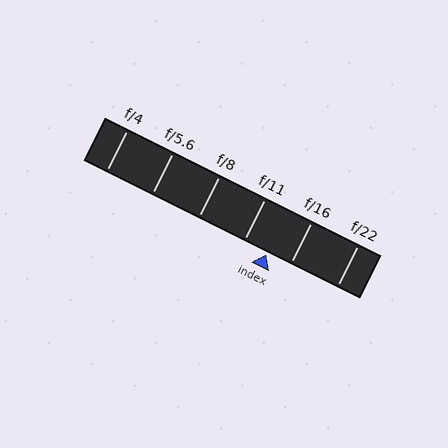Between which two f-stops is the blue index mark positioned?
The index mark is between f/11 and f/16.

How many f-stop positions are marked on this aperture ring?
There are 6 f-stop positions marked.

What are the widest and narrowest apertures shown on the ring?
The widest aperture shown is f/4 and the narrowest is f/22.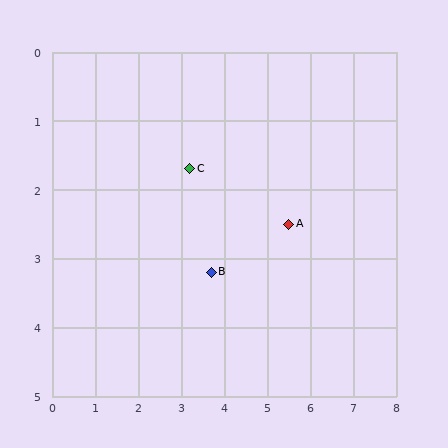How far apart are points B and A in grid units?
Points B and A are about 1.9 grid units apart.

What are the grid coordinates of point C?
Point C is at approximately (3.2, 1.7).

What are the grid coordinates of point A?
Point A is at approximately (5.5, 2.5).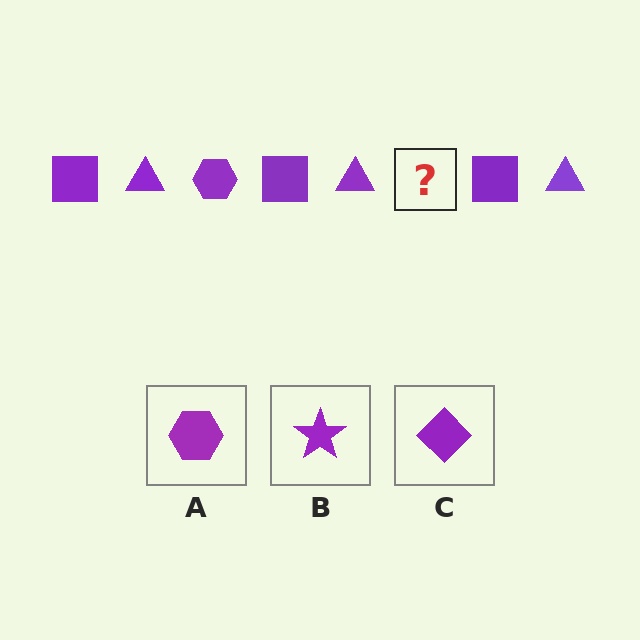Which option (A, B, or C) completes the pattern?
A.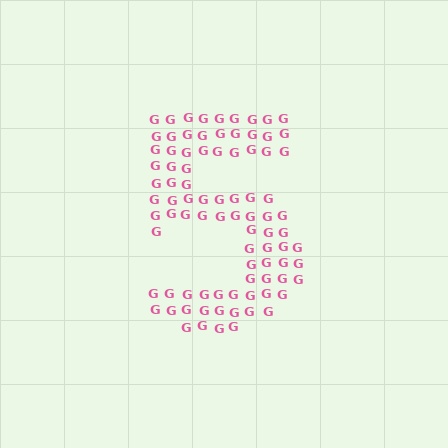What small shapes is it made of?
It is made of small letter G's.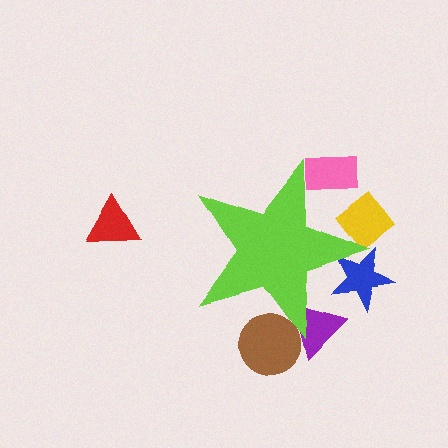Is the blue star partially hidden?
Yes, the blue star is partially hidden behind the lime star.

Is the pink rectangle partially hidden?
Yes, the pink rectangle is partially hidden behind the lime star.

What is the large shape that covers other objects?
A lime star.